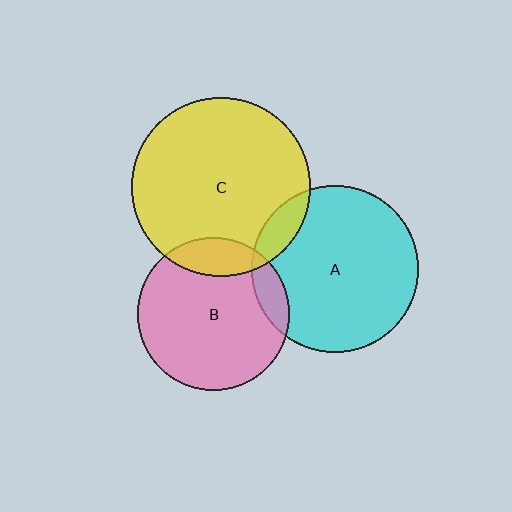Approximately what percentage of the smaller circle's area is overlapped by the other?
Approximately 15%.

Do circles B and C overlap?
Yes.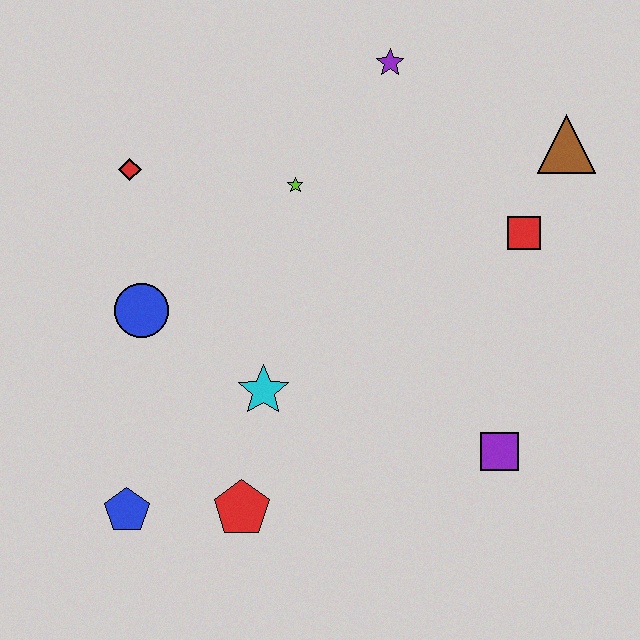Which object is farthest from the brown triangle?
The blue pentagon is farthest from the brown triangle.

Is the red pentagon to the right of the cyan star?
No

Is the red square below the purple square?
No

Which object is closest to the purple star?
The lime star is closest to the purple star.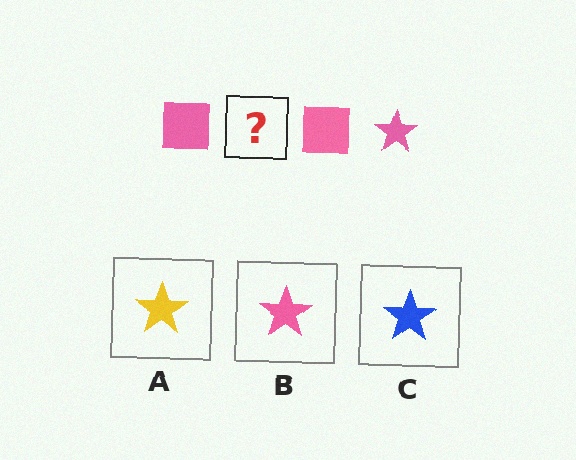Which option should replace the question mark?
Option B.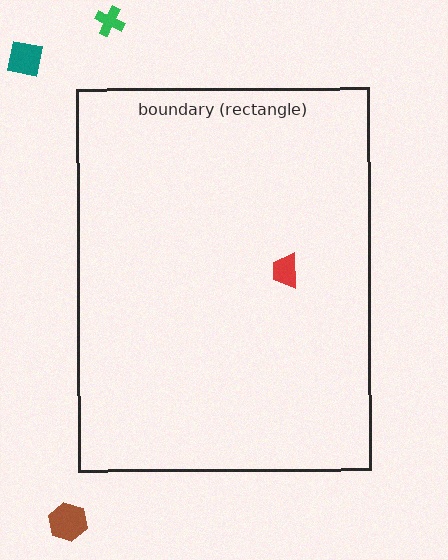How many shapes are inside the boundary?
1 inside, 3 outside.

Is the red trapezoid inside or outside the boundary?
Inside.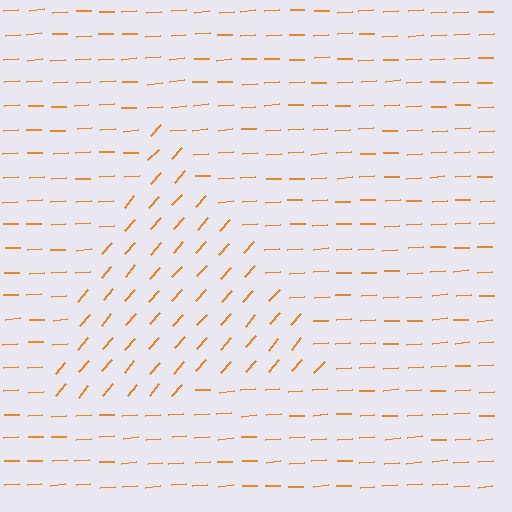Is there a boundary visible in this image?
Yes, there is a texture boundary formed by a change in line orientation.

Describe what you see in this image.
The image is filled with small orange line segments. A triangle region in the image has lines oriented differently from the surrounding lines, creating a visible texture boundary.